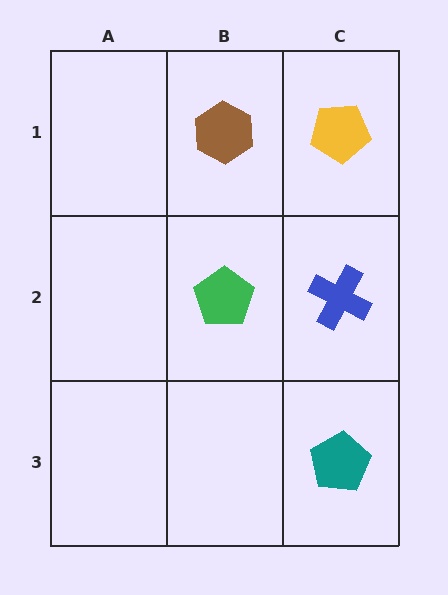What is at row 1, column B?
A brown hexagon.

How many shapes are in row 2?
2 shapes.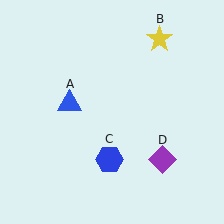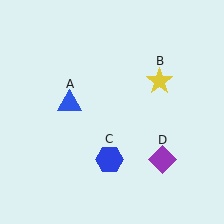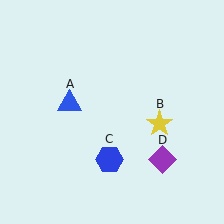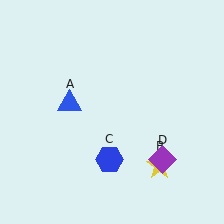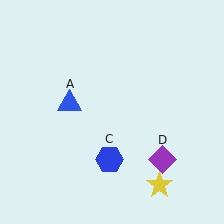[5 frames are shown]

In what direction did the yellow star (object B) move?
The yellow star (object B) moved down.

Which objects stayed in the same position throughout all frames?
Blue triangle (object A) and blue hexagon (object C) and purple diamond (object D) remained stationary.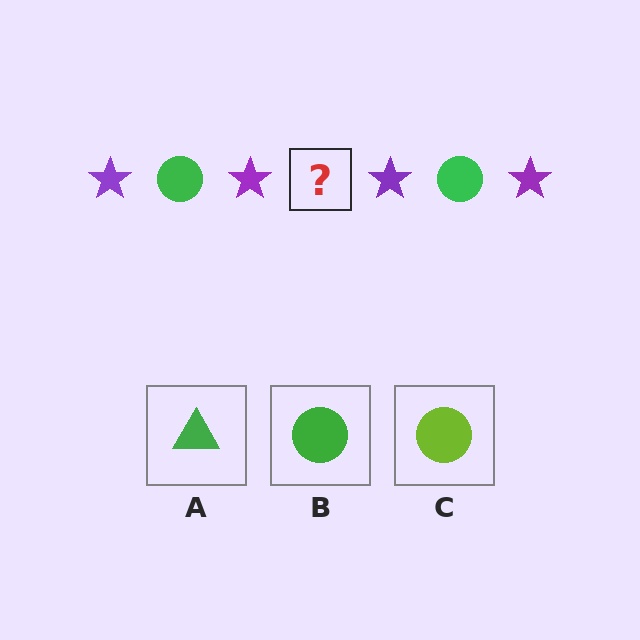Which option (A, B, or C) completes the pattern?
B.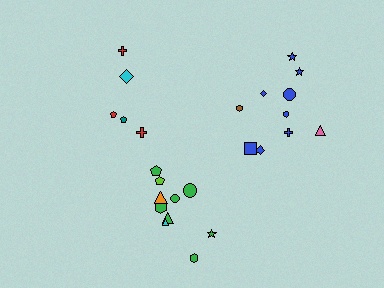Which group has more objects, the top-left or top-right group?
The top-right group.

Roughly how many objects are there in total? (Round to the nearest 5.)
Roughly 25 objects in total.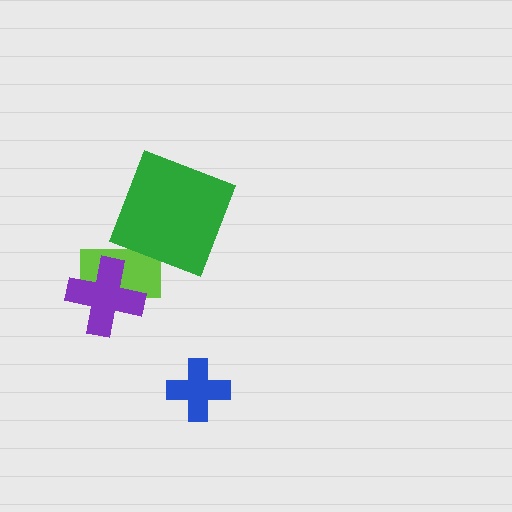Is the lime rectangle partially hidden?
Yes, it is partially covered by another shape.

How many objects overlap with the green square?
1 object overlaps with the green square.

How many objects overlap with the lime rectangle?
2 objects overlap with the lime rectangle.